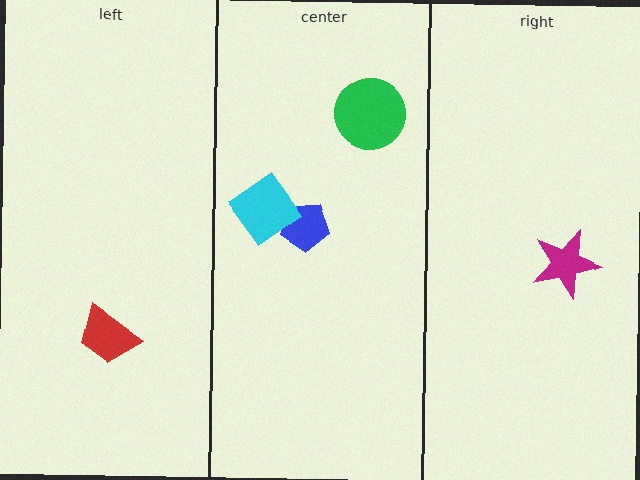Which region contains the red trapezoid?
The left region.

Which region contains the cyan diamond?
The center region.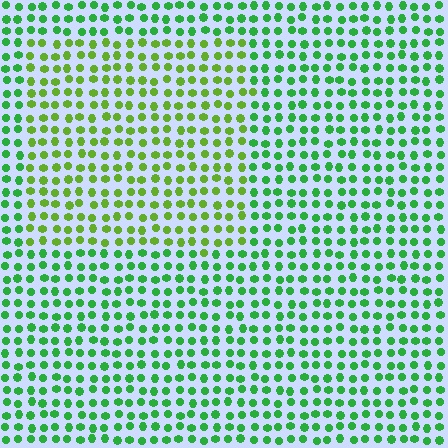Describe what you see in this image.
The image is filled with small green elements in a uniform arrangement. A rectangle-shaped region is visible where the elements are tinted to a slightly different hue, forming a subtle color boundary.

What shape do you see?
I see a rectangle.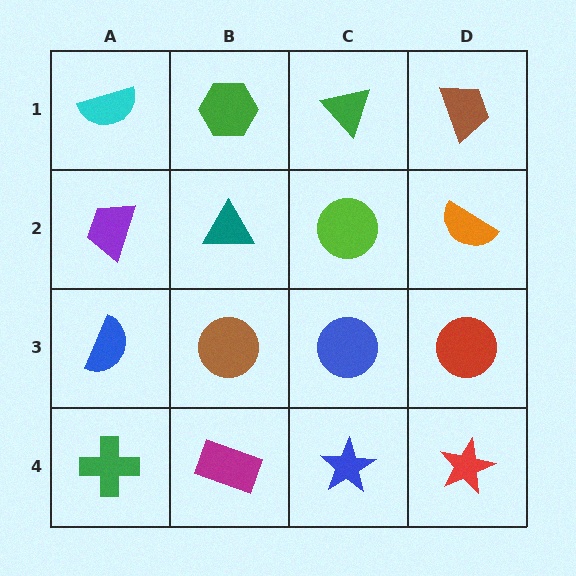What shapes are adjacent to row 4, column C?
A blue circle (row 3, column C), a magenta rectangle (row 4, column B), a red star (row 4, column D).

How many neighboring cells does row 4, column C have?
3.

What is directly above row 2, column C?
A green triangle.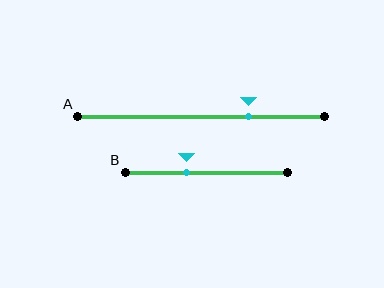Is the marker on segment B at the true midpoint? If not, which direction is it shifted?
No, the marker on segment B is shifted to the left by about 12% of the segment length.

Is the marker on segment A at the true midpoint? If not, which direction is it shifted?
No, the marker on segment A is shifted to the right by about 19% of the segment length.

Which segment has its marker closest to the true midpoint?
Segment B has its marker closest to the true midpoint.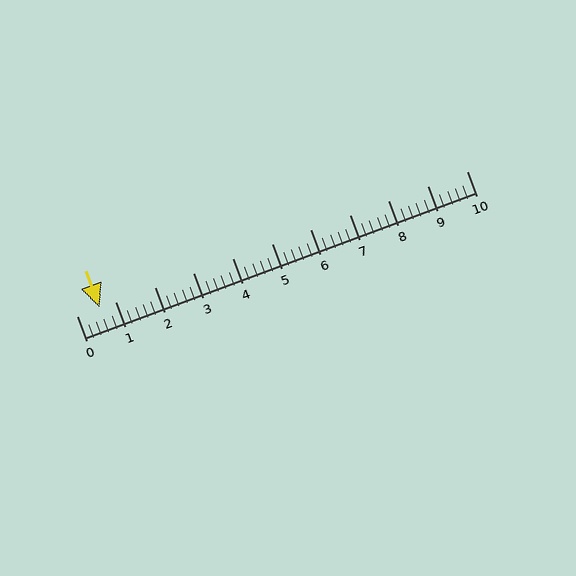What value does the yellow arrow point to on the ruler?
The yellow arrow points to approximately 0.6.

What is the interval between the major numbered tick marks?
The major tick marks are spaced 1 units apart.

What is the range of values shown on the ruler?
The ruler shows values from 0 to 10.